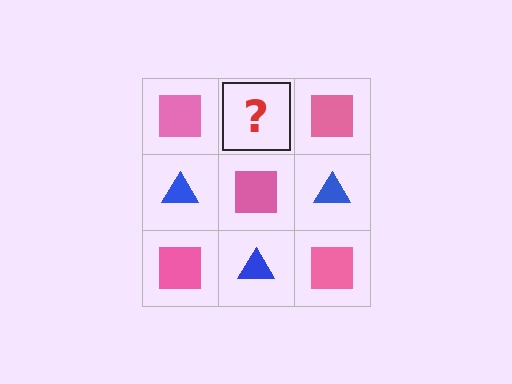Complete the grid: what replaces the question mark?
The question mark should be replaced with a blue triangle.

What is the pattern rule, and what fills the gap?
The rule is that it alternates pink square and blue triangle in a checkerboard pattern. The gap should be filled with a blue triangle.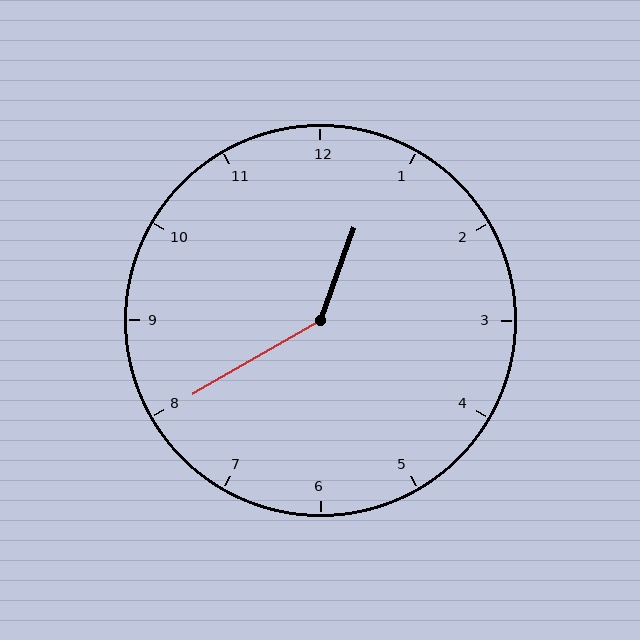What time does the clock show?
12:40.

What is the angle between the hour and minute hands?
Approximately 140 degrees.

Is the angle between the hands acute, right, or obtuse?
It is obtuse.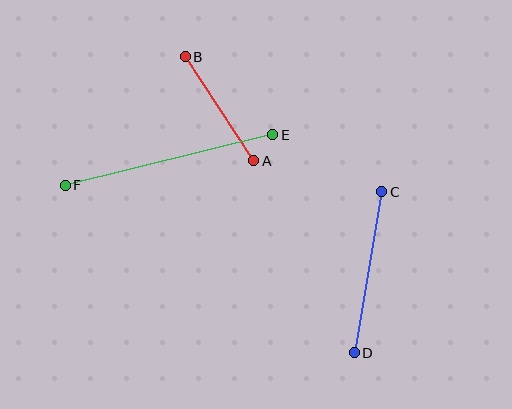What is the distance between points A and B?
The distance is approximately 125 pixels.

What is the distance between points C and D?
The distance is approximately 163 pixels.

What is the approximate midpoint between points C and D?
The midpoint is at approximately (368, 272) pixels.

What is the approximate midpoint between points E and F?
The midpoint is at approximately (169, 160) pixels.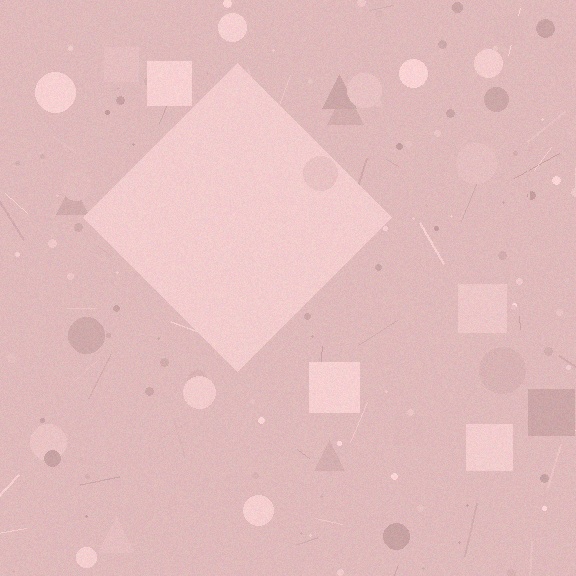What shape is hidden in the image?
A diamond is hidden in the image.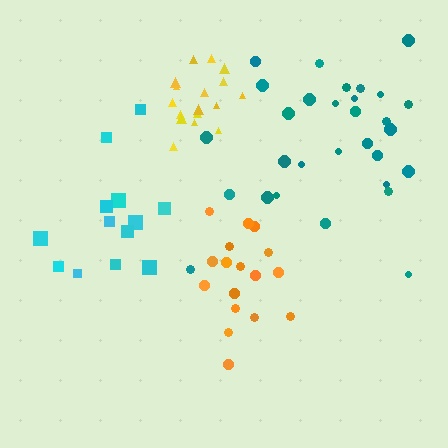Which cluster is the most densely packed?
Yellow.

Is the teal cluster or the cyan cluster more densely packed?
Teal.